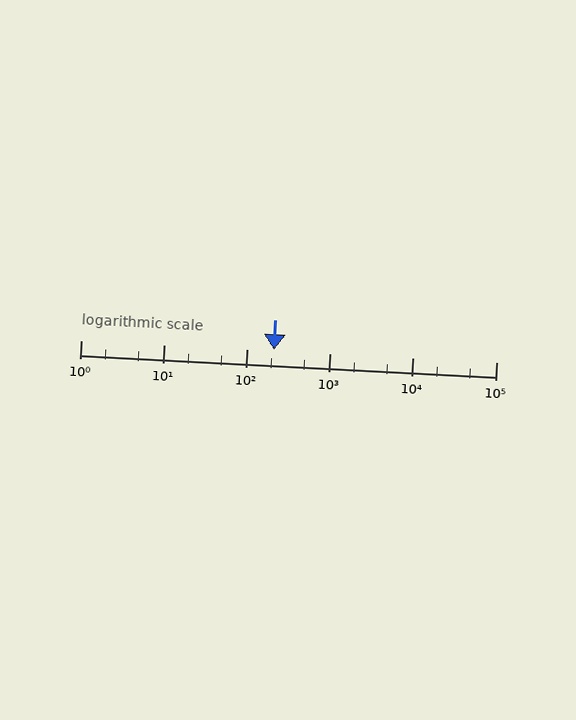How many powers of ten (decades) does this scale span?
The scale spans 5 decades, from 1 to 100000.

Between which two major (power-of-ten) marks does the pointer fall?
The pointer is between 100 and 1000.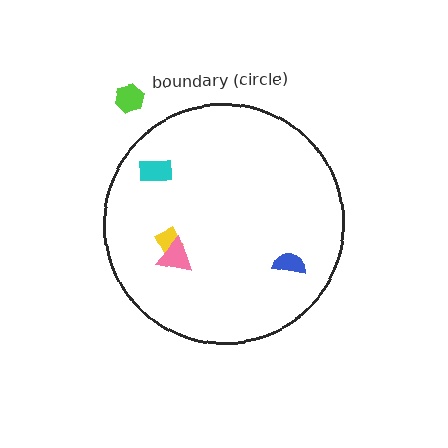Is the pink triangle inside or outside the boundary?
Inside.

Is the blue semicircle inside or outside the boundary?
Inside.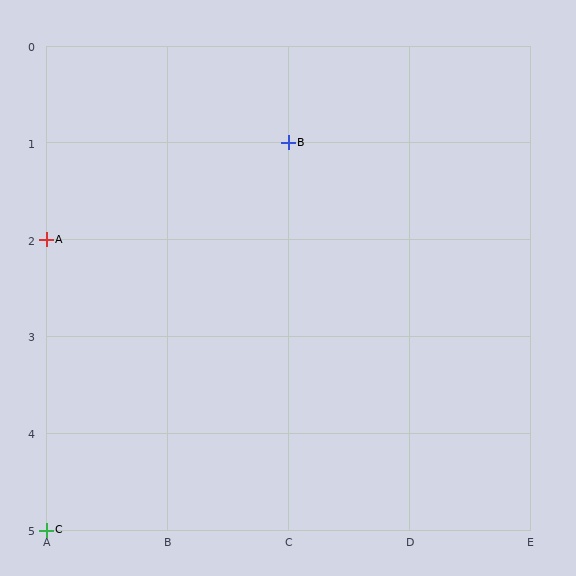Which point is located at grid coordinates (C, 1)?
Point B is at (C, 1).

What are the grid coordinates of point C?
Point C is at grid coordinates (A, 5).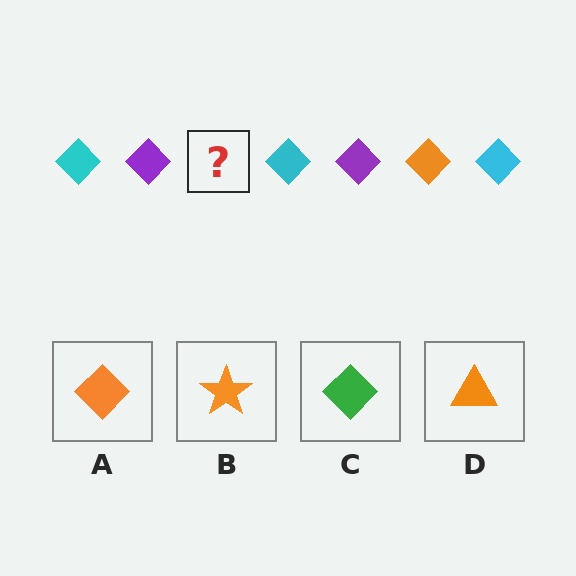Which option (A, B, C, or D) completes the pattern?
A.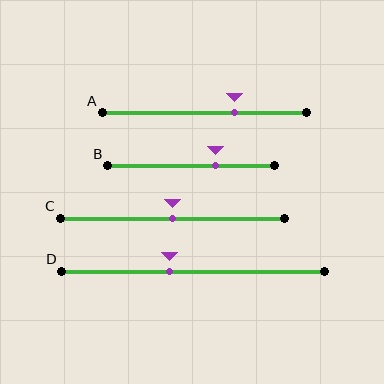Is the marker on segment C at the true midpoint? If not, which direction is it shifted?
Yes, the marker on segment C is at the true midpoint.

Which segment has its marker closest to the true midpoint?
Segment C has its marker closest to the true midpoint.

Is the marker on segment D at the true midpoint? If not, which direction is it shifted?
No, the marker on segment D is shifted to the left by about 9% of the segment length.